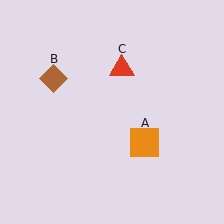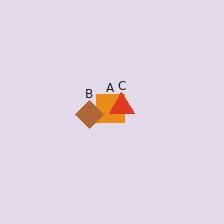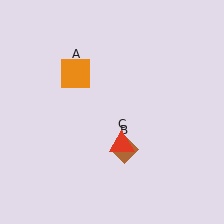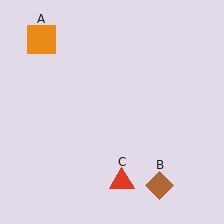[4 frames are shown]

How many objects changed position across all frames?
3 objects changed position: orange square (object A), brown diamond (object B), red triangle (object C).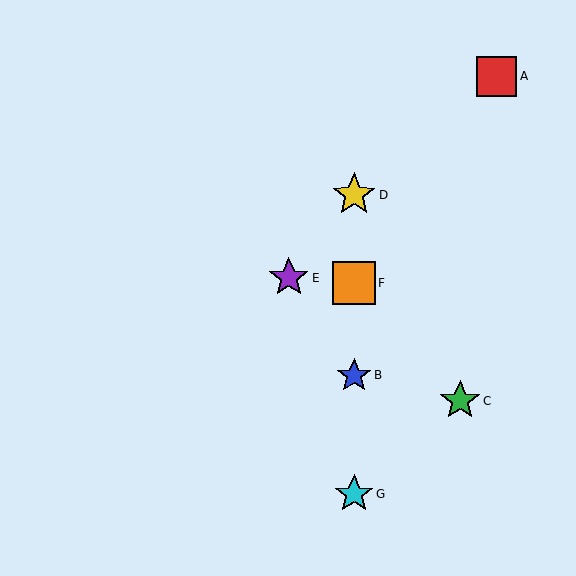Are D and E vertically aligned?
No, D is at x≈354 and E is at x≈289.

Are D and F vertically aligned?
Yes, both are at x≈354.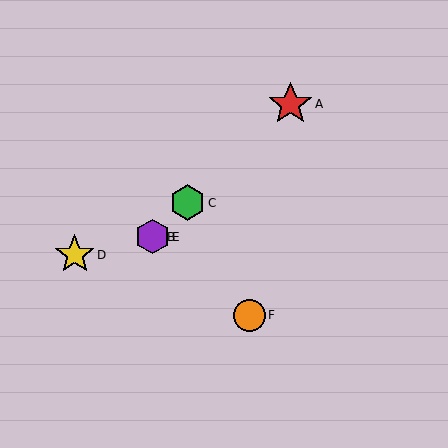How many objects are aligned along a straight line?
4 objects (A, B, C, E) are aligned along a straight line.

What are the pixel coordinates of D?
Object D is at (75, 255).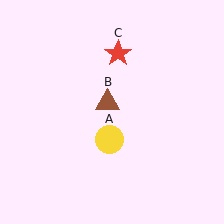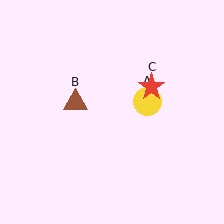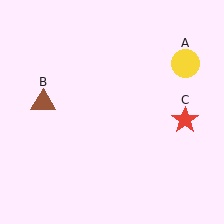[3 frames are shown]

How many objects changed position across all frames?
3 objects changed position: yellow circle (object A), brown triangle (object B), red star (object C).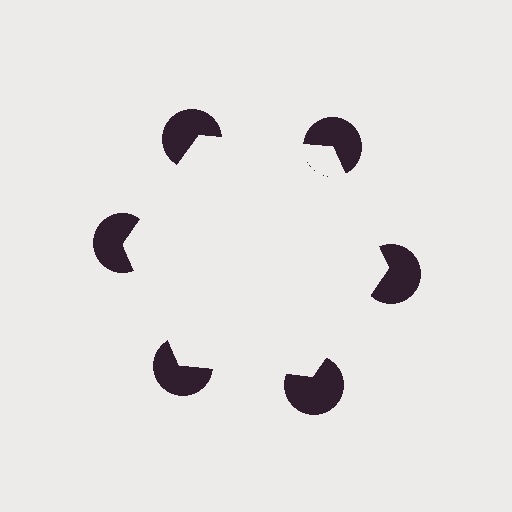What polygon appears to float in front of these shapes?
An illusory hexagon — its edges are inferred from the aligned wedge cuts in the pac-man discs, not physically drawn.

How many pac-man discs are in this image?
There are 6 — one at each vertex of the illusory hexagon.